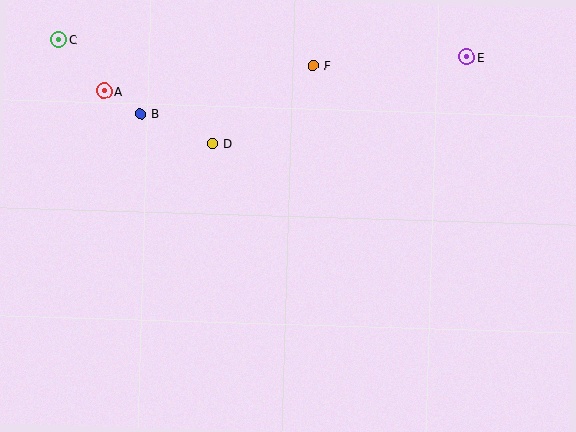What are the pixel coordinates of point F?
Point F is at (313, 66).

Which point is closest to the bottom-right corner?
Point E is closest to the bottom-right corner.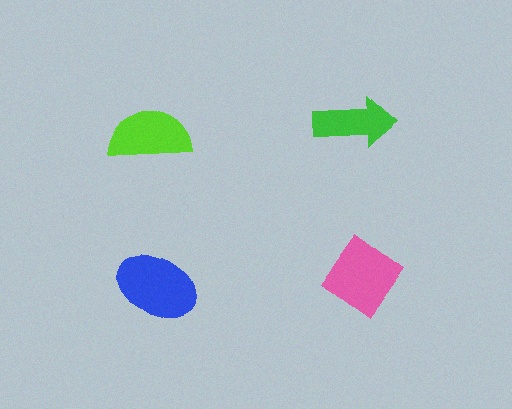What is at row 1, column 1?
A lime semicircle.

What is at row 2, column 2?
A pink diamond.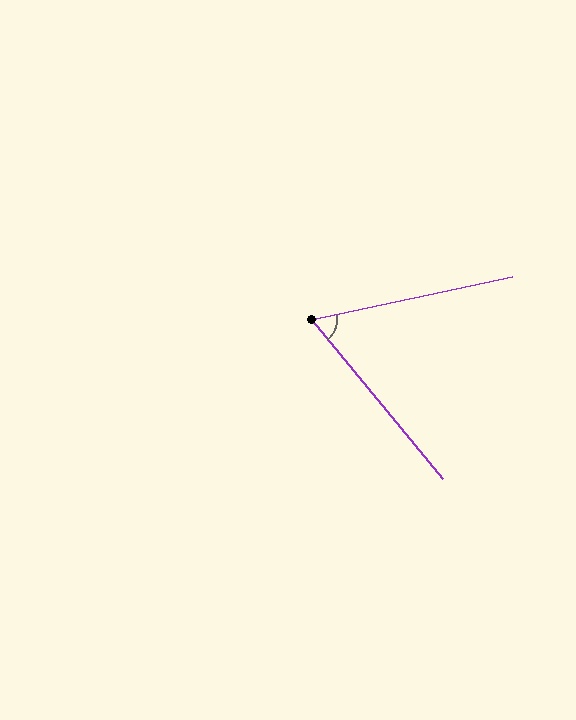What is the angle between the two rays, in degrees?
Approximately 63 degrees.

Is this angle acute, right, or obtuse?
It is acute.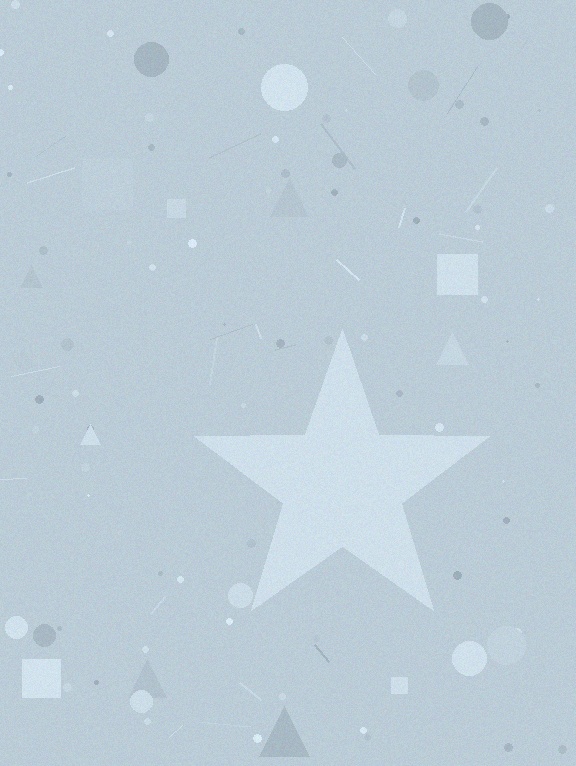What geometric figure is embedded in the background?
A star is embedded in the background.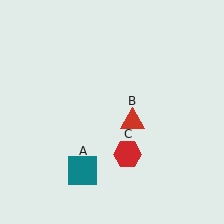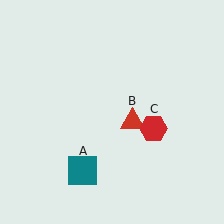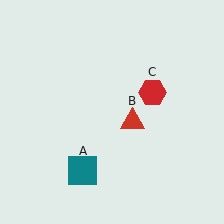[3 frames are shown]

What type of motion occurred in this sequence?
The red hexagon (object C) rotated counterclockwise around the center of the scene.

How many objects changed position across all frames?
1 object changed position: red hexagon (object C).